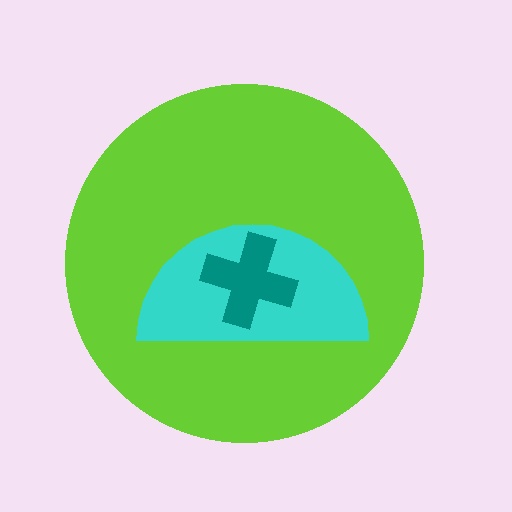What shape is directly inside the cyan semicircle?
The teal cross.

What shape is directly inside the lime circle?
The cyan semicircle.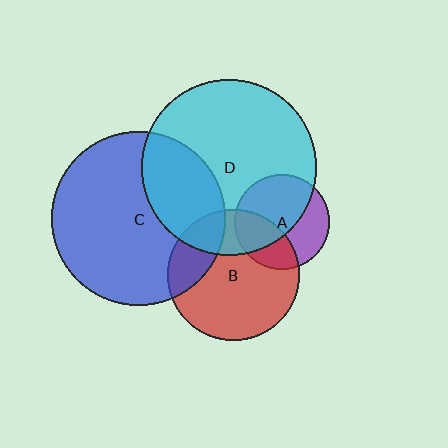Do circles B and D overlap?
Yes.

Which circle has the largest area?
Circle D (cyan).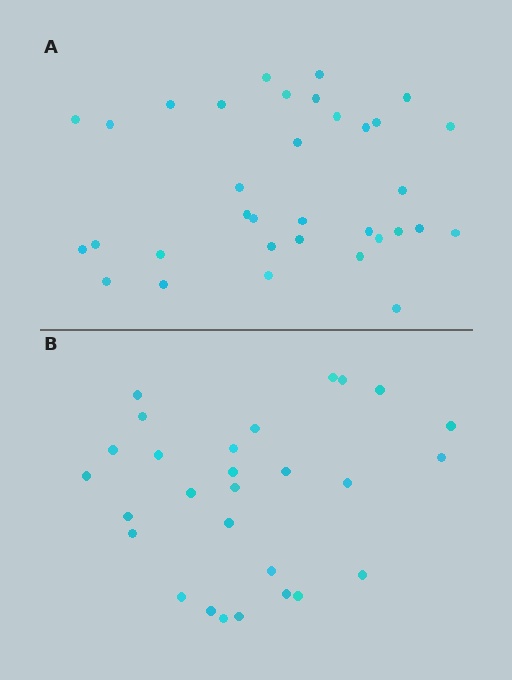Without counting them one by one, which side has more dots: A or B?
Region A (the top region) has more dots.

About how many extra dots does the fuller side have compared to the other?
Region A has about 6 more dots than region B.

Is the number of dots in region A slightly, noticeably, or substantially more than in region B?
Region A has only slightly more — the two regions are fairly close. The ratio is roughly 1.2 to 1.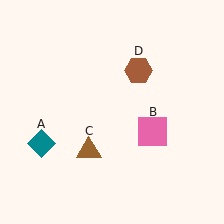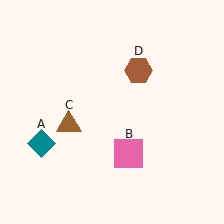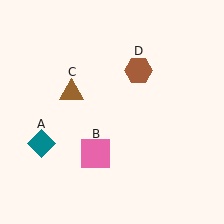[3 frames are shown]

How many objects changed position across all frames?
2 objects changed position: pink square (object B), brown triangle (object C).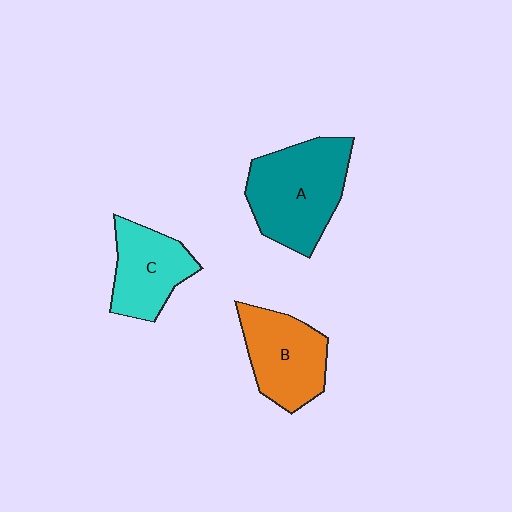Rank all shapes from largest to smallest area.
From largest to smallest: A (teal), B (orange), C (cyan).